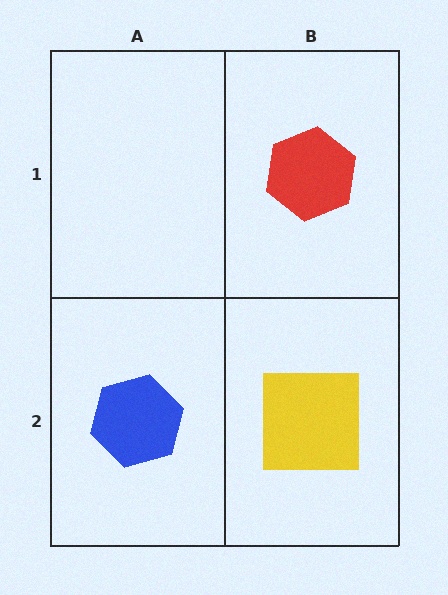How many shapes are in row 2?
2 shapes.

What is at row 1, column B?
A red hexagon.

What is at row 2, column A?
A blue hexagon.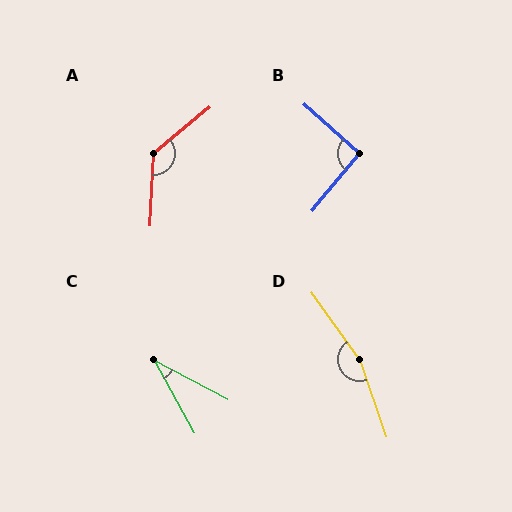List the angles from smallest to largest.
C (34°), B (92°), A (132°), D (163°).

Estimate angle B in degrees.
Approximately 92 degrees.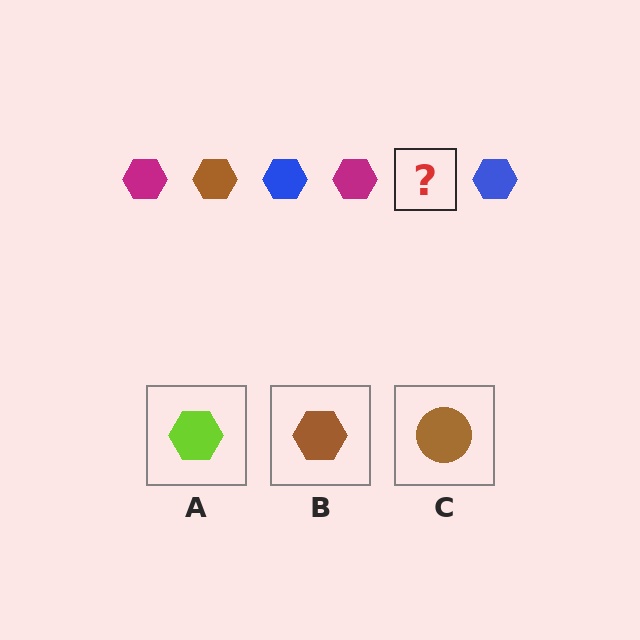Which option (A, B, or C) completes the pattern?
B.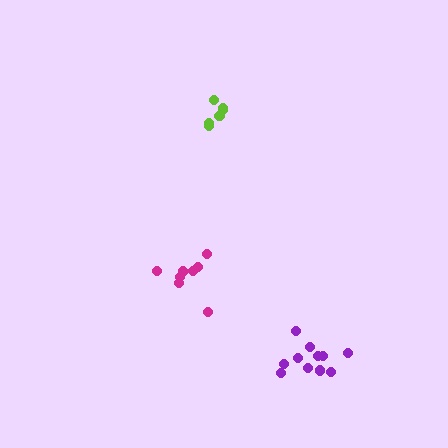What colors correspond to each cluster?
The clusters are colored: lime, magenta, purple.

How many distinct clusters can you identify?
There are 3 distinct clusters.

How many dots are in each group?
Group 1: 6 dots, Group 2: 8 dots, Group 3: 11 dots (25 total).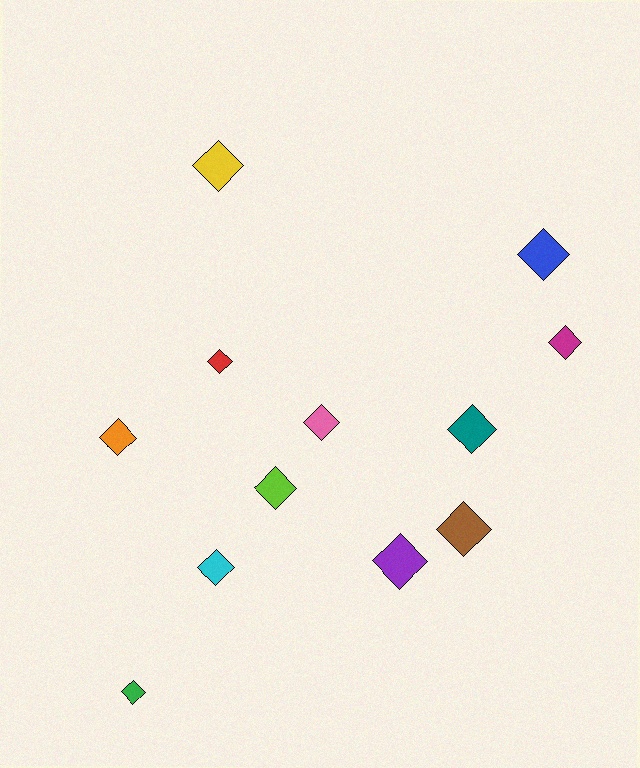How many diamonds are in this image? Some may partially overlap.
There are 12 diamonds.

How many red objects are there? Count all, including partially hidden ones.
There is 1 red object.